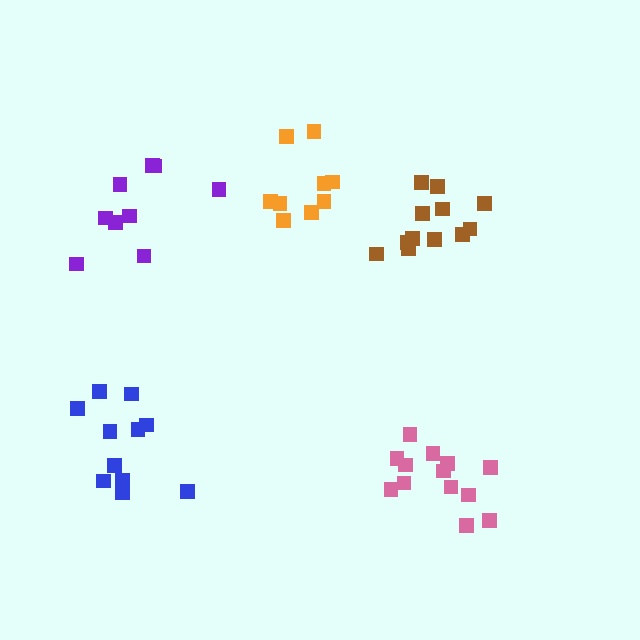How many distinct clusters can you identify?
There are 5 distinct clusters.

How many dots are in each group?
Group 1: 13 dots, Group 2: 11 dots, Group 3: 9 dots, Group 4: 12 dots, Group 5: 9 dots (54 total).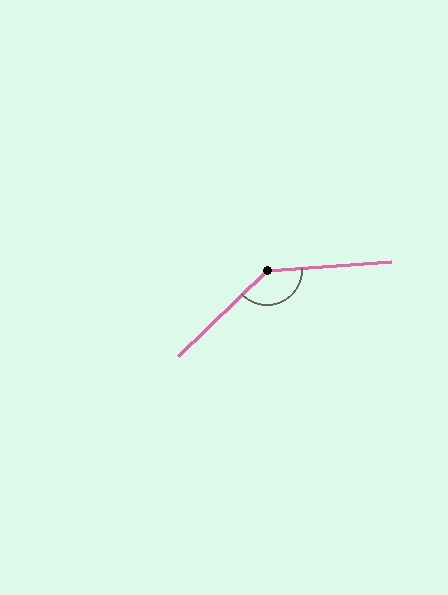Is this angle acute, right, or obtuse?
It is obtuse.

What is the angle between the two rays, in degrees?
Approximately 140 degrees.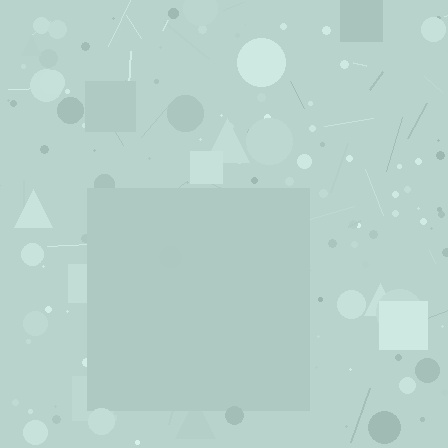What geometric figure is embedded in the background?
A square is embedded in the background.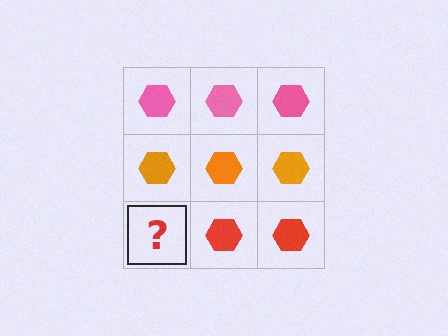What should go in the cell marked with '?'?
The missing cell should contain a red hexagon.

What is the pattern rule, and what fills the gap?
The rule is that each row has a consistent color. The gap should be filled with a red hexagon.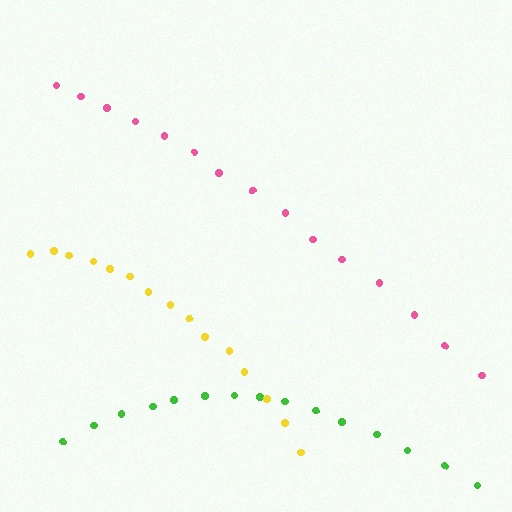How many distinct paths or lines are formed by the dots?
There are 3 distinct paths.